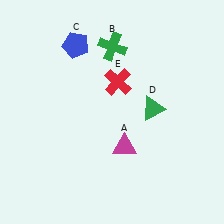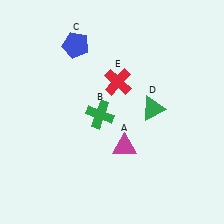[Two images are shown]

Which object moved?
The green cross (B) moved down.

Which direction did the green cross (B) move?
The green cross (B) moved down.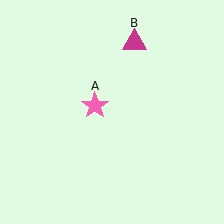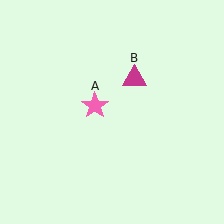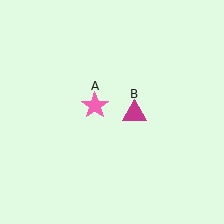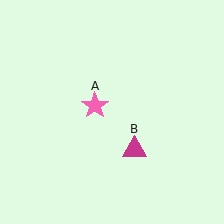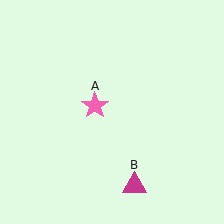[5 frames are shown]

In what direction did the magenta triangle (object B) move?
The magenta triangle (object B) moved down.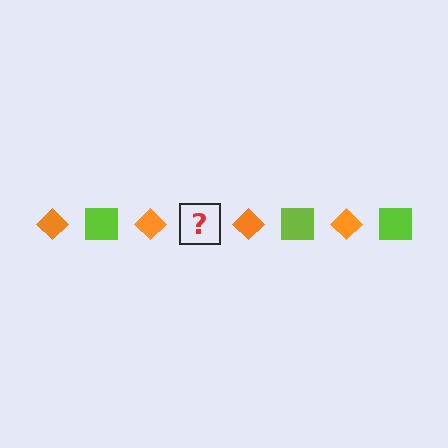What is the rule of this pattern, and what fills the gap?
The rule is that the pattern alternates between orange diamond and lime square. The gap should be filled with a lime square.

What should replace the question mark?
The question mark should be replaced with a lime square.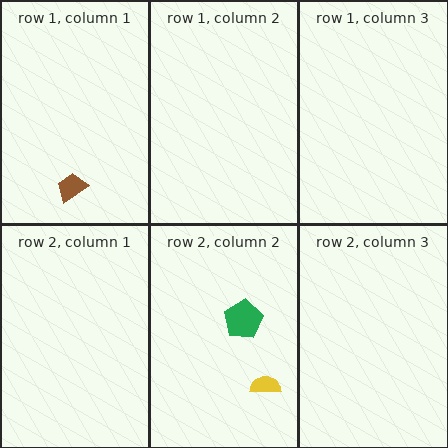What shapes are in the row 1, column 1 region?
The brown trapezoid.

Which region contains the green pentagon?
The row 2, column 2 region.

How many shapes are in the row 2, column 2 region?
2.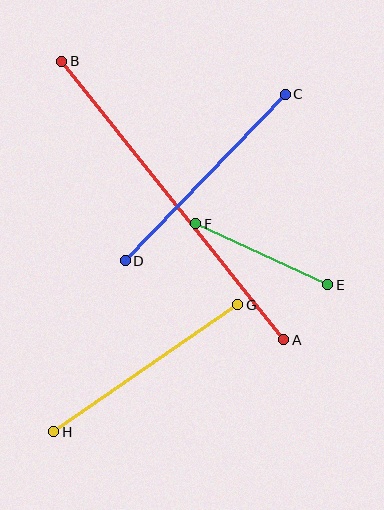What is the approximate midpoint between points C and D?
The midpoint is at approximately (205, 178) pixels.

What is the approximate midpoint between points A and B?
The midpoint is at approximately (173, 201) pixels.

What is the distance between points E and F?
The distance is approximately 145 pixels.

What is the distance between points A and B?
The distance is approximately 356 pixels.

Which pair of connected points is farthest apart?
Points A and B are farthest apart.